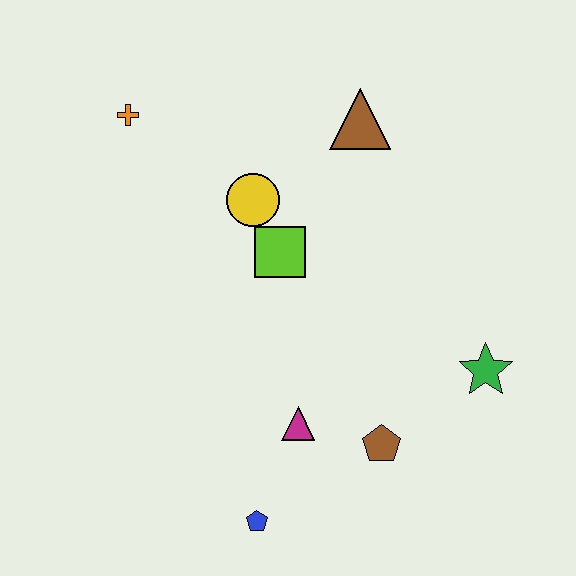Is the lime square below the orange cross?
Yes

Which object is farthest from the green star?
The orange cross is farthest from the green star.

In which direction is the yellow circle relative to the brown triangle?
The yellow circle is to the left of the brown triangle.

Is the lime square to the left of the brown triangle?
Yes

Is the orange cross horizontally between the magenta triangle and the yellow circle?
No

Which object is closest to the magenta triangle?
The brown pentagon is closest to the magenta triangle.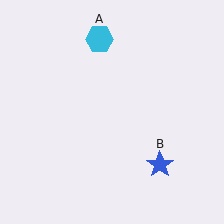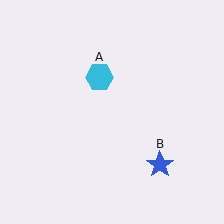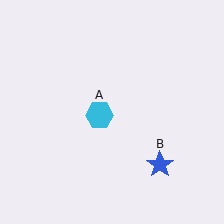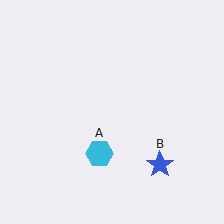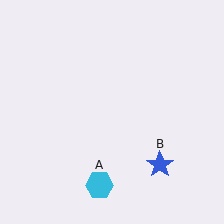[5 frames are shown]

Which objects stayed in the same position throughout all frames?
Blue star (object B) remained stationary.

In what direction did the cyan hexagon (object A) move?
The cyan hexagon (object A) moved down.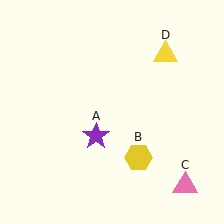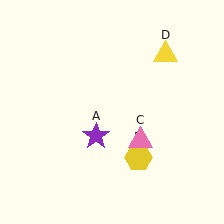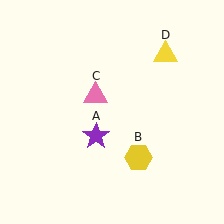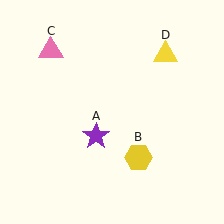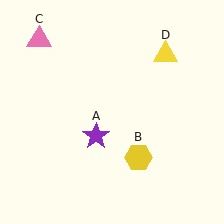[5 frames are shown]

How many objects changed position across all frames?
1 object changed position: pink triangle (object C).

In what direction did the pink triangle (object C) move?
The pink triangle (object C) moved up and to the left.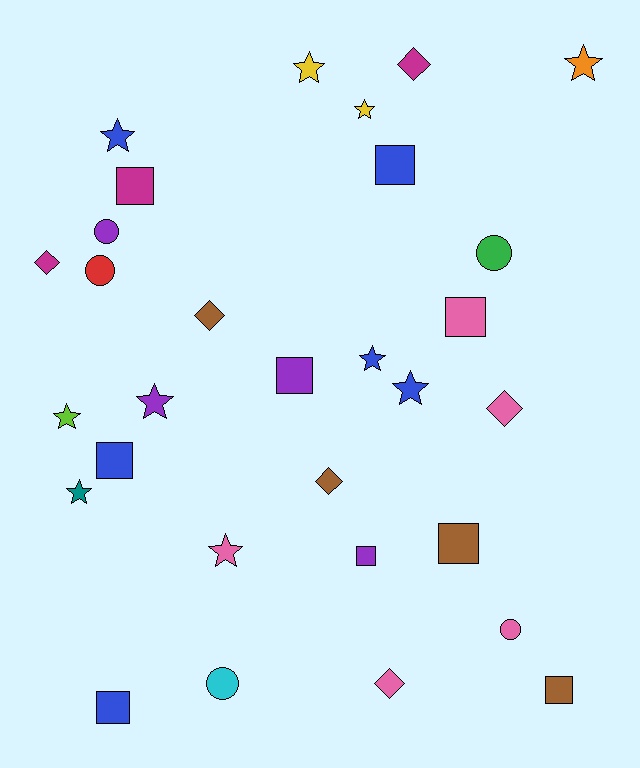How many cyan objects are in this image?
There is 1 cyan object.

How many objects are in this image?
There are 30 objects.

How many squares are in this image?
There are 9 squares.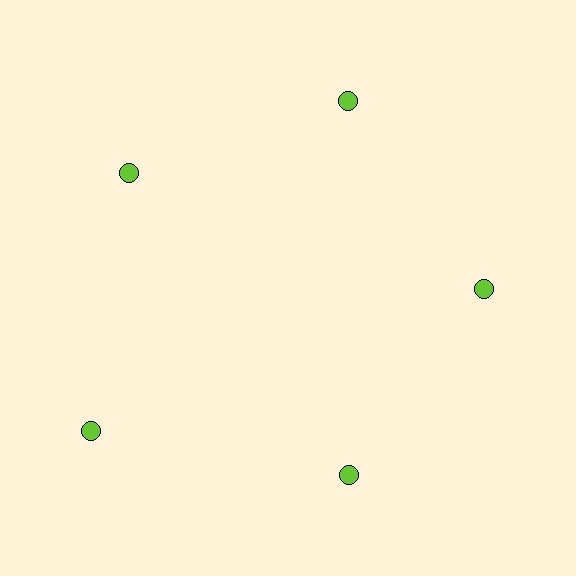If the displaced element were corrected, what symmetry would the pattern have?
It would have 5-fold rotational symmetry — the pattern would map onto itself every 72 degrees.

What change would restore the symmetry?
The symmetry would be restored by moving it inward, back onto the ring so that all 5 circles sit at equal angles and equal distance from the center.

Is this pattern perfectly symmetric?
No. The 5 lime circles are arranged in a ring, but one element near the 8 o'clock position is pushed outward from the center, breaking the 5-fold rotational symmetry.